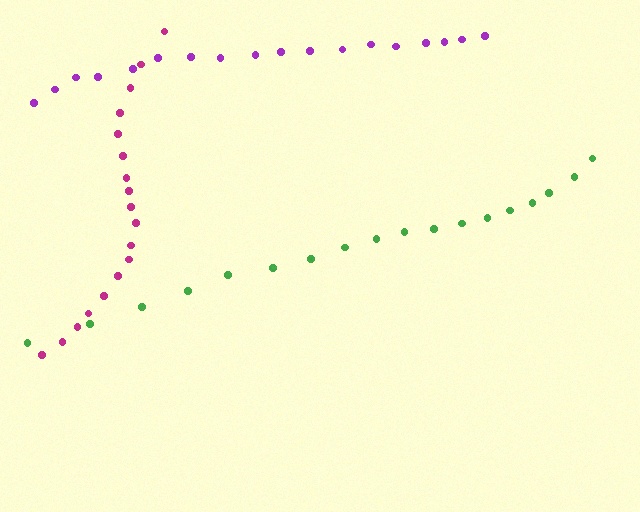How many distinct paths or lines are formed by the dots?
There are 3 distinct paths.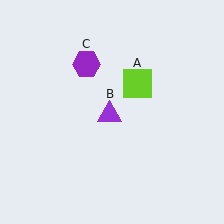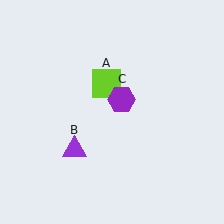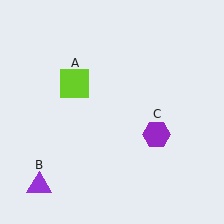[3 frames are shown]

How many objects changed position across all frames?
3 objects changed position: lime square (object A), purple triangle (object B), purple hexagon (object C).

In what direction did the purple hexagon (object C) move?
The purple hexagon (object C) moved down and to the right.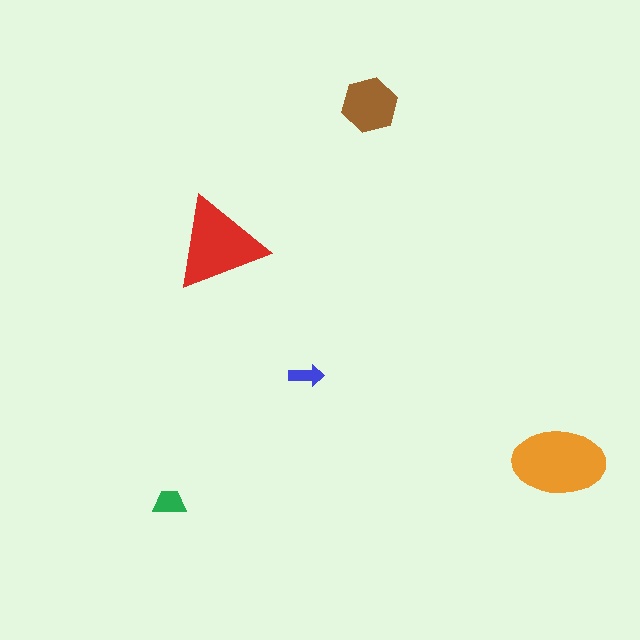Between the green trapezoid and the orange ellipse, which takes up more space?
The orange ellipse.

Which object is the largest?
The orange ellipse.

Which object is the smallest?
The blue arrow.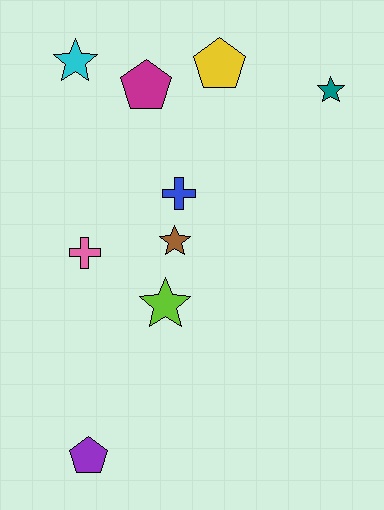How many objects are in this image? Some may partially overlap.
There are 9 objects.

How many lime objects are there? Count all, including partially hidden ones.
There is 1 lime object.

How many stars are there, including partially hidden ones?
There are 4 stars.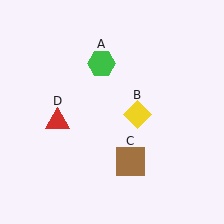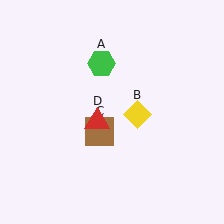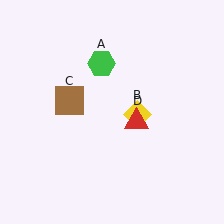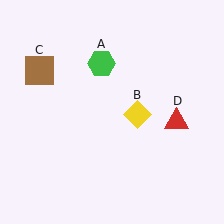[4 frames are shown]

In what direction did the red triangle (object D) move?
The red triangle (object D) moved right.